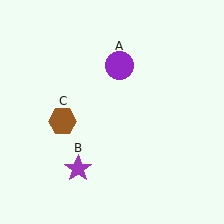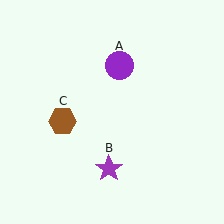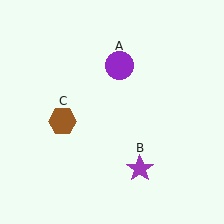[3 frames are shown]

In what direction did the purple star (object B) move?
The purple star (object B) moved right.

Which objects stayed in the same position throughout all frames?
Purple circle (object A) and brown hexagon (object C) remained stationary.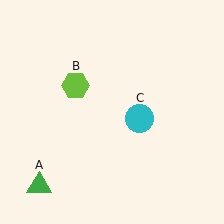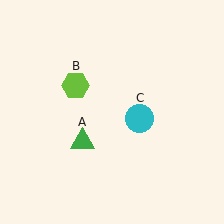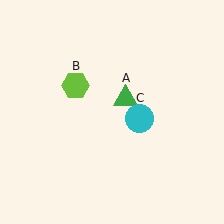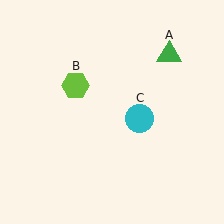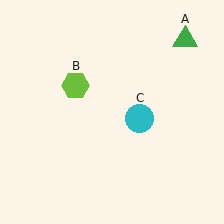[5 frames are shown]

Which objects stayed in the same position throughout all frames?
Lime hexagon (object B) and cyan circle (object C) remained stationary.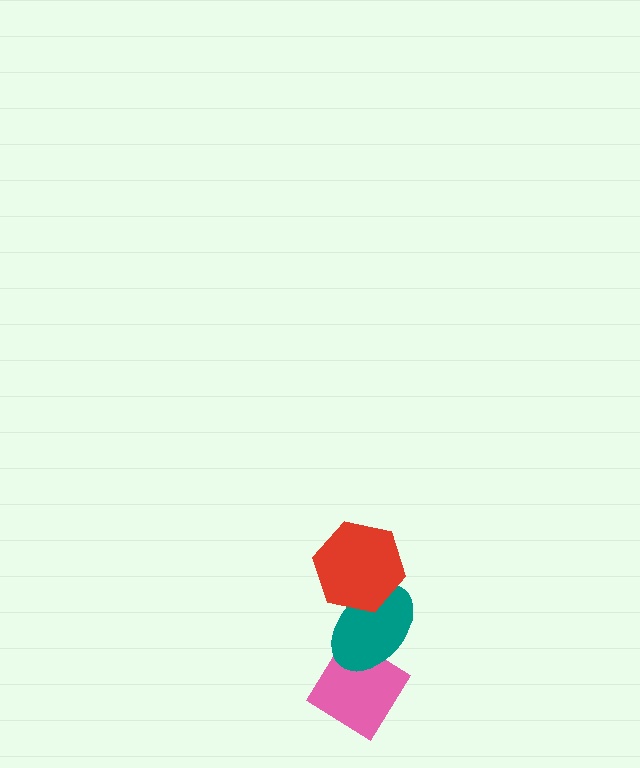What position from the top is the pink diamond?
The pink diamond is 3rd from the top.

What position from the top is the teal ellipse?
The teal ellipse is 2nd from the top.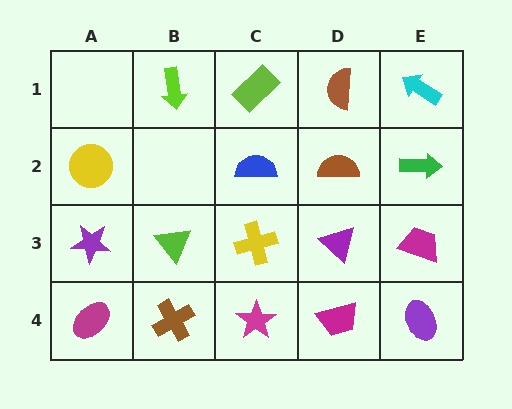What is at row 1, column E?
A cyan arrow.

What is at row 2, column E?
A green arrow.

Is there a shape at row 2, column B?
No, that cell is empty.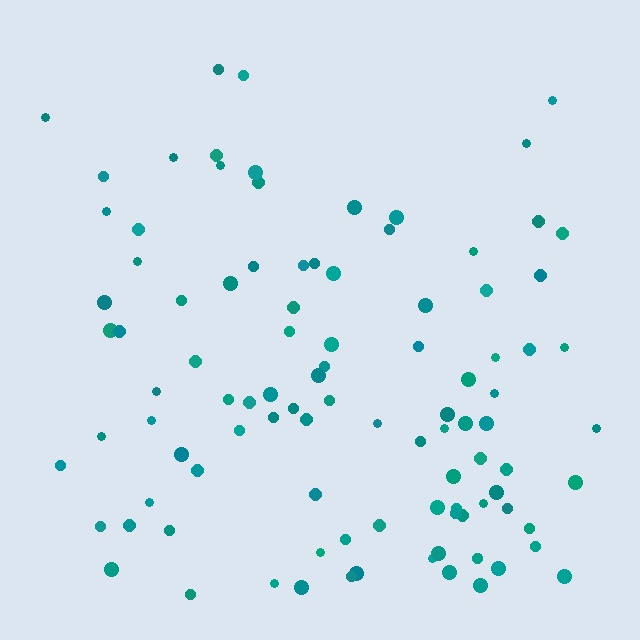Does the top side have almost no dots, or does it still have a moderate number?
Still a moderate number, just noticeably fewer than the bottom.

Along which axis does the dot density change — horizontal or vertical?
Vertical.